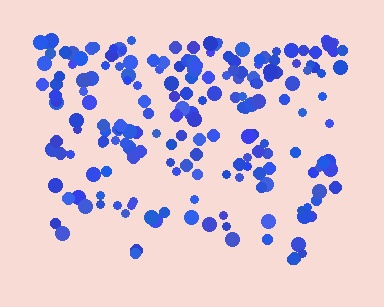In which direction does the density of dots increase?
From bottom to top, with the top side densest.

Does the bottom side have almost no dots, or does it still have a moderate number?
Still a moderate number, just noticeably fewer than the top.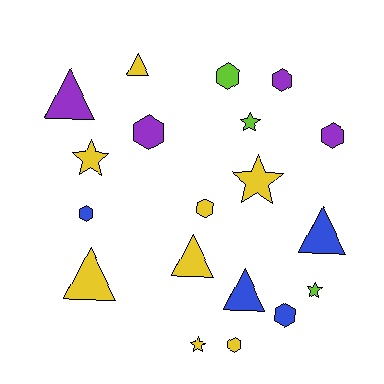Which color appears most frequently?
Yellow, with 8 objects.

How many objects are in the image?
There are 19 objects.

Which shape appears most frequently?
Hexagon, with 8 objects.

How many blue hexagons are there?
There are 2 blue hexagons.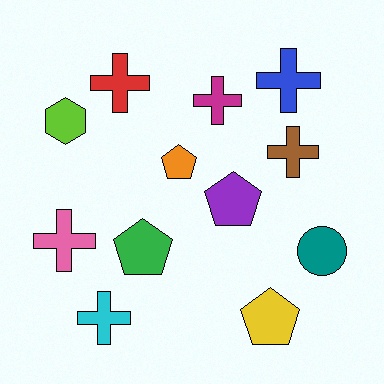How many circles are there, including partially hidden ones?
There is 1 circle.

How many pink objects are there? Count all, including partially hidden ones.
There is 1 pink object.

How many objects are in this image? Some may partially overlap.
There are 12 objects.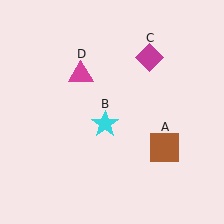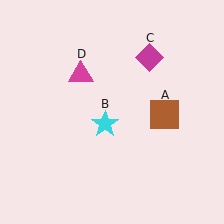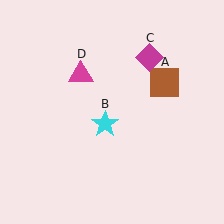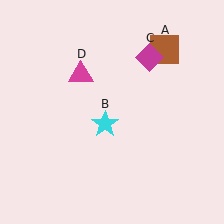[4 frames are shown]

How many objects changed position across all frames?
1 object changed position: brown square (object A).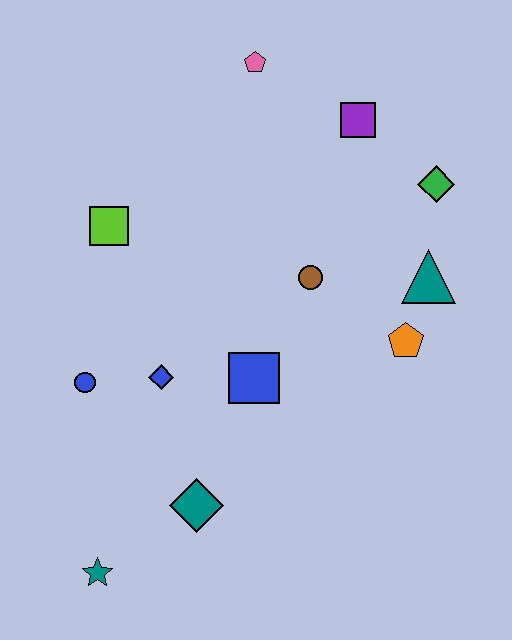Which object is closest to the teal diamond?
The teal star is closest to the teal diamond.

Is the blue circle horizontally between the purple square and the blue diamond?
No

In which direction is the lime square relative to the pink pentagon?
The lime square is below the pink pentagon.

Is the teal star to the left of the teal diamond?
Yes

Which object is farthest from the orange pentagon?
The teal star is farthest from the orange pentagon.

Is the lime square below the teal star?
No